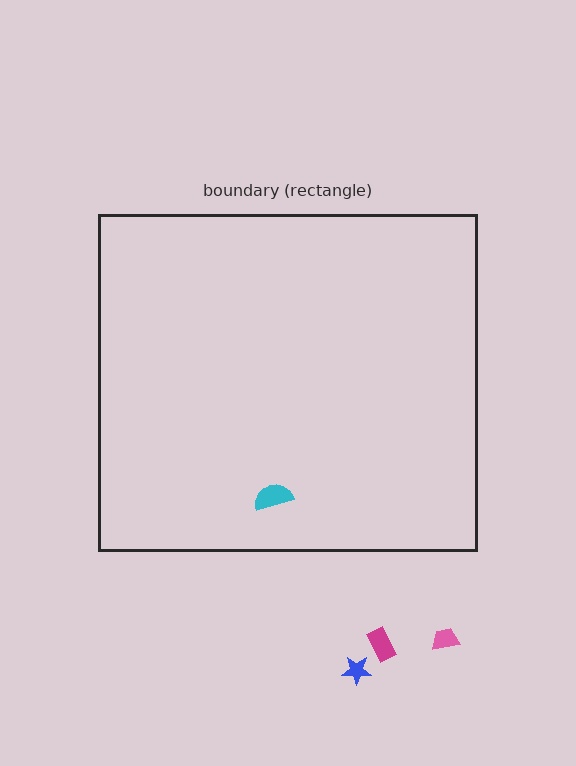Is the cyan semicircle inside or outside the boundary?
Inside.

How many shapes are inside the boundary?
1 inside, 3 outside.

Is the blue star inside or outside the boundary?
Outside.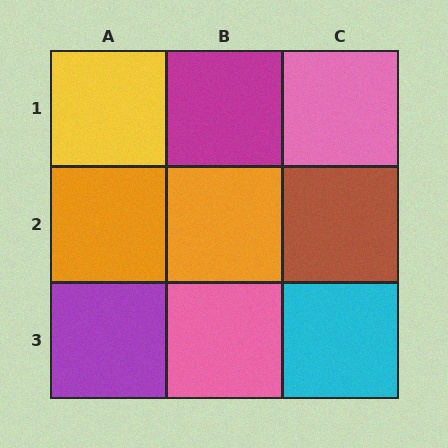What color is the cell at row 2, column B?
Orange.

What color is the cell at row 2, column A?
Orange.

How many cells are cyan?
1 cell is cyan.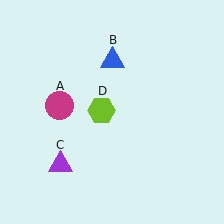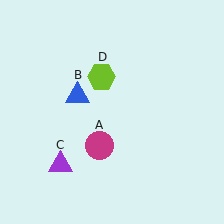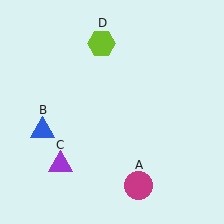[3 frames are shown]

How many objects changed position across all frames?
3 objects changed position: magenta circle (object A), blue triangle (object B), lime hexagon (object D).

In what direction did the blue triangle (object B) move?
The blue triangle (object B) moved down and to the left.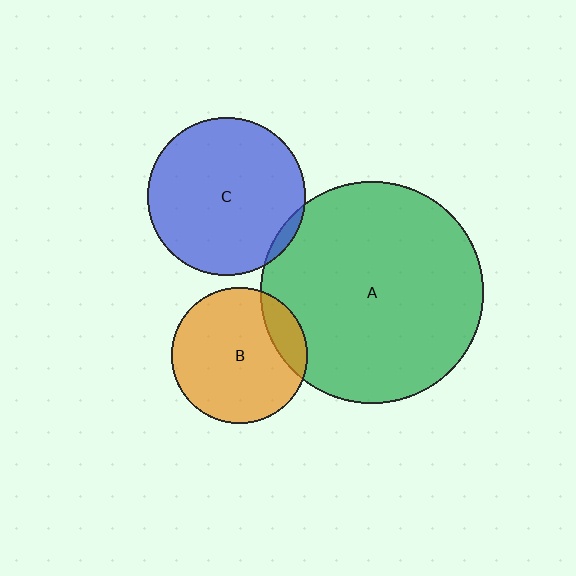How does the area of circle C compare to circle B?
Approximately 1.3 times.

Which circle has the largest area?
Circle A (green).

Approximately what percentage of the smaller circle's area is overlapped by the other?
Approximately 5%.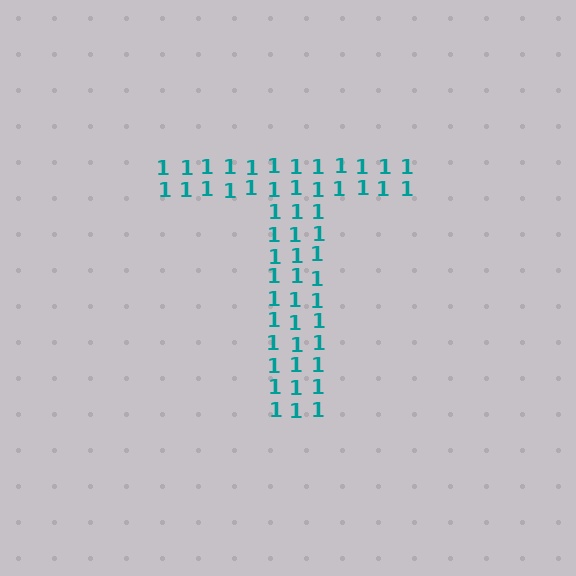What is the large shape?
The large shape is the letter T.